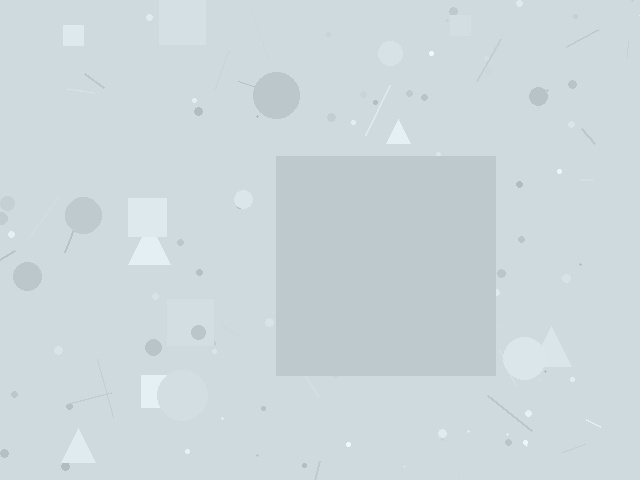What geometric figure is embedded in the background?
A square is embedded in the background.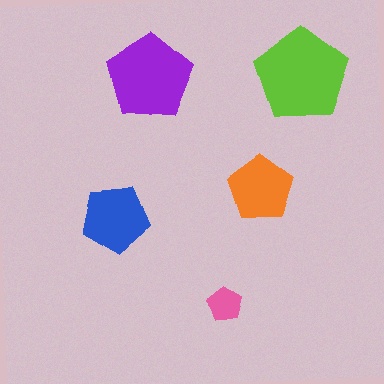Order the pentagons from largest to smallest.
the lime one, the purple one, the blue one, the orange one, the pink one.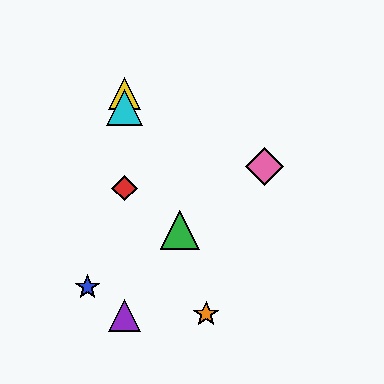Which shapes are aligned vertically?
The red diamond, the yellow triangle, the purple triangle, the cyan triangle are aligned vertically.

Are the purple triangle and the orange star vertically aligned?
No, the purple triangle is at x≈124 and the orange star is at x≈206.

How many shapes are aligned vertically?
4 shapes (the red diamond, the yellow triangle, the purple triangle, the cyan triangle) are aligned vertically.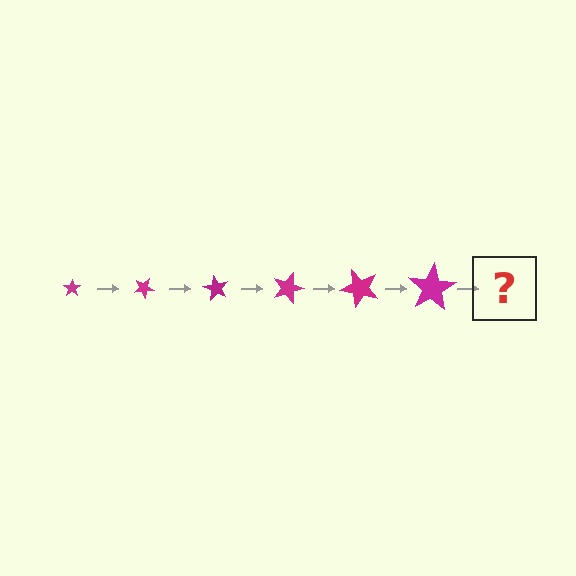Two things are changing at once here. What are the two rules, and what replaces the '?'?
The two rules are that the star grows larger each step and it rotates 30 degrees each step. The '?' should be a star, larger than the previous one and rotated 180 degrees from the start.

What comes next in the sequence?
The next element should be a star, larger than the previous one and rotated 180 degrees from the start.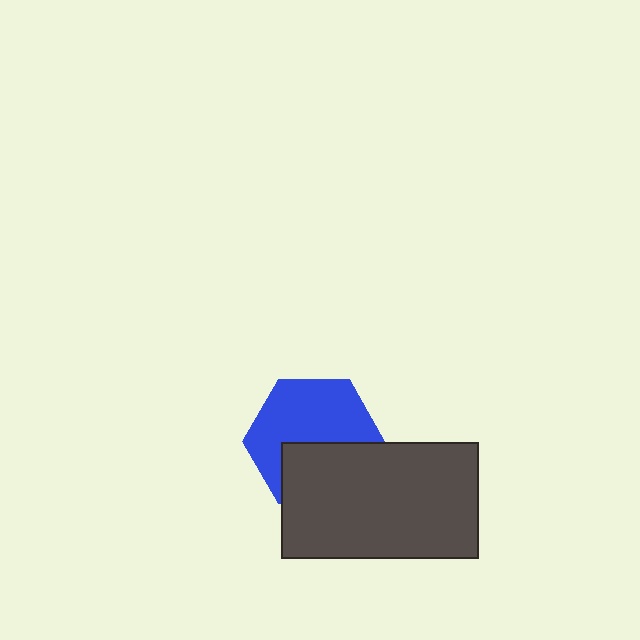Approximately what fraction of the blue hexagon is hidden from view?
Roughly 40% of the blue hexagon is hidden behind the dark gray rectangle.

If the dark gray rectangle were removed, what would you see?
You would see the complete blue hexagon.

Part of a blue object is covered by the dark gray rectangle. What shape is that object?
It is a hexagon.